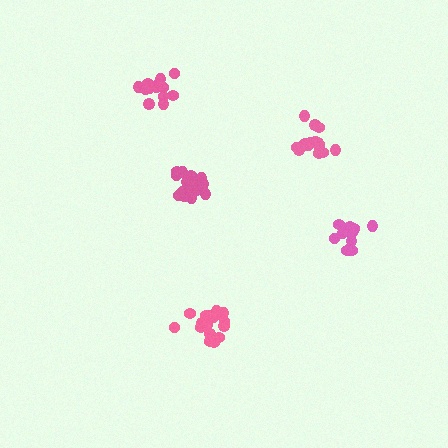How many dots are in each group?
Group 1: 17 dots, Group 2: 19 dots, Group 3: 14 dots, Group 4: 14 dots, Group 5: 17 dots (81 total).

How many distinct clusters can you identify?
There are 5 distinct clusters.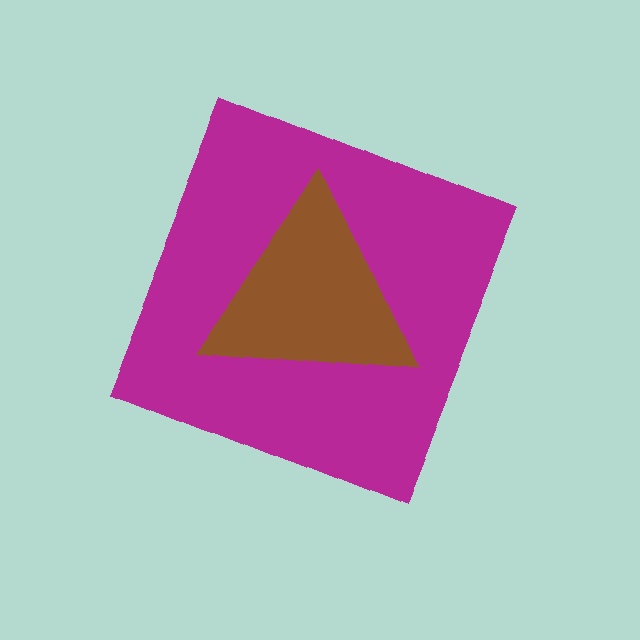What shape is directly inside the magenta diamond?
The brown triangle.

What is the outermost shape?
The magenta diamond.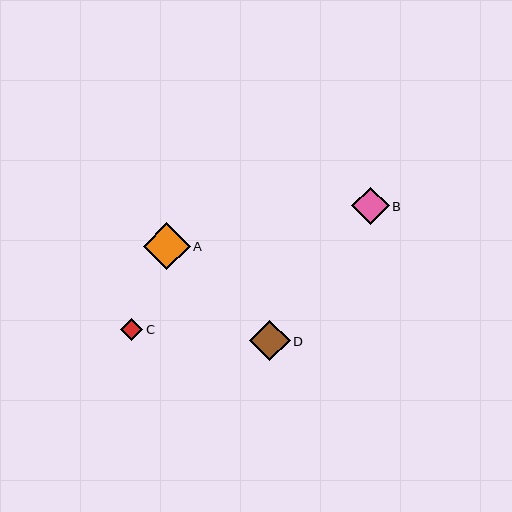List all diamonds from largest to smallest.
From largest to smallest: A, D, B, C.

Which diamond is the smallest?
Diamond C is the smallest with a size of approximately 22 pixels.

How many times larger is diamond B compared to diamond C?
Diamond B is approximately 1.7 times the size of diamond C.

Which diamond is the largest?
Diamond A is the largest with a size of approximately 47 pixels.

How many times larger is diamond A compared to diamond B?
Diamond A is approximately 1.3 times the size of diamond B.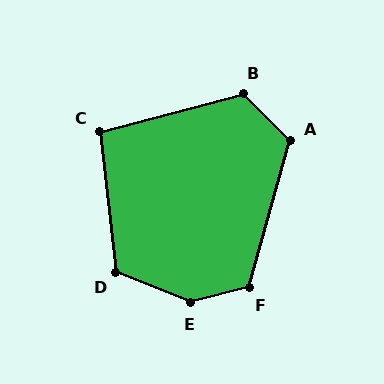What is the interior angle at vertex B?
Approximately 120 degrees (obtuse).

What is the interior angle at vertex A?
Approximately 119 degrees (obtuse).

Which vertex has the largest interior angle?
E, at approximately 143 degrees.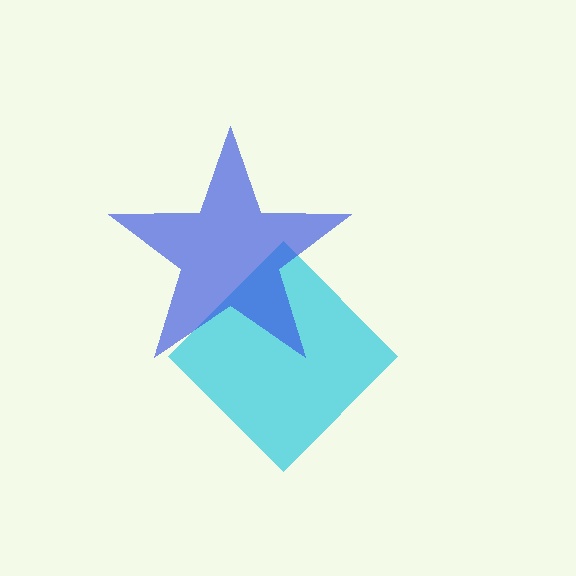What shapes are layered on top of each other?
The layered shapes are: a cyan diamond, a blue star.